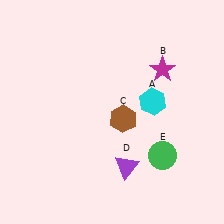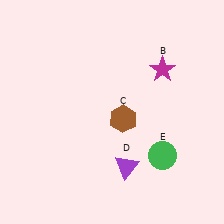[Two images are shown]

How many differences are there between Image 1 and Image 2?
There is 1 difference between the two images.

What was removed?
The cyan hexagon (A) was removed in Image 2.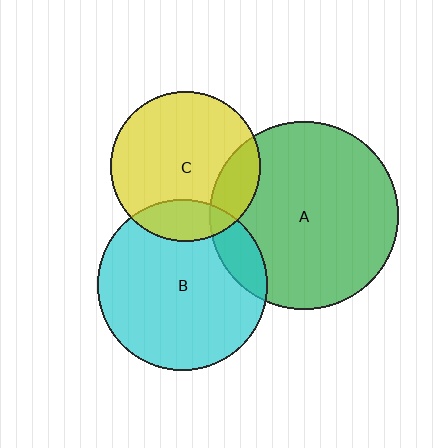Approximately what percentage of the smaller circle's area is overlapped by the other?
Approximately 20%.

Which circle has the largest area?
Circle A (green).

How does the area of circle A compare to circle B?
Approximately 1.2 times.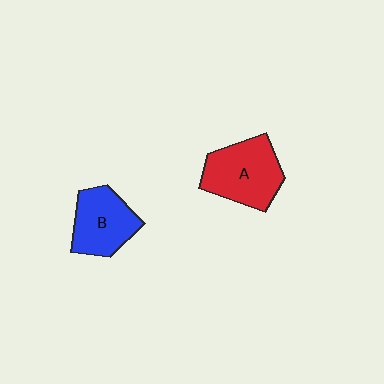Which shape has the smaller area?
Shape B (blue).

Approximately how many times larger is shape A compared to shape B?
Approximately 1.2 times.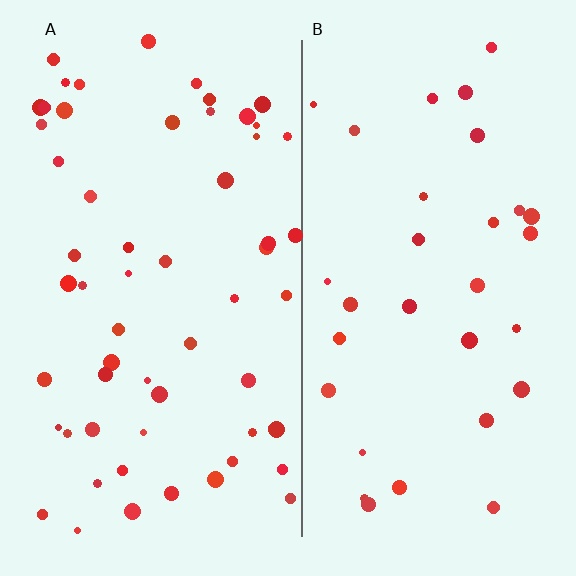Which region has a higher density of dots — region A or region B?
A (the left).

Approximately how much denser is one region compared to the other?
Approximately 1.8× — region A over region B.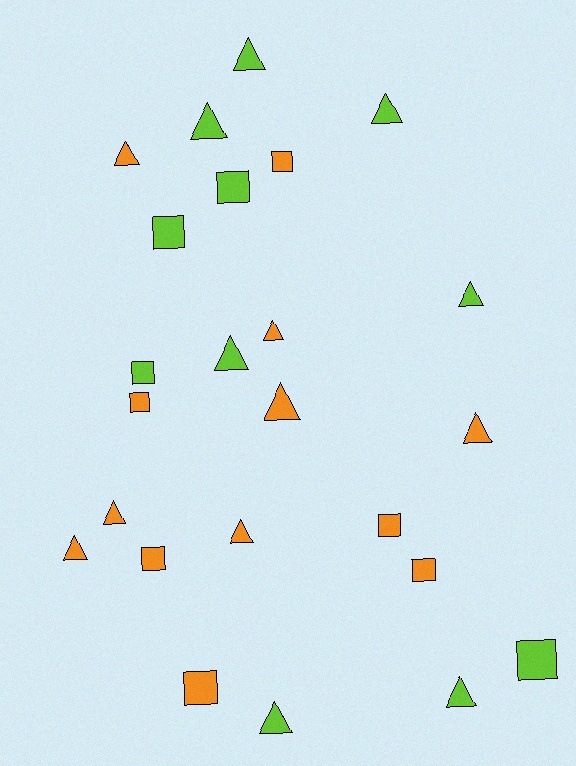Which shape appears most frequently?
Triangle, with 14 objects.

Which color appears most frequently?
Orange, with 13 objects.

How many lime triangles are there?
There are 7 lime triangles.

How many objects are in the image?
There are 24 objects.